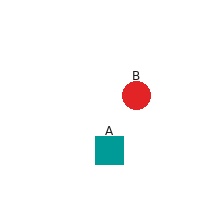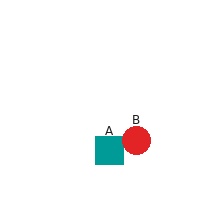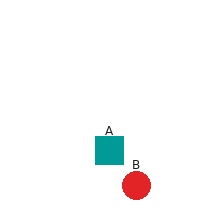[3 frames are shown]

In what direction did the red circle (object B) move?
The red circle (object B) moved down.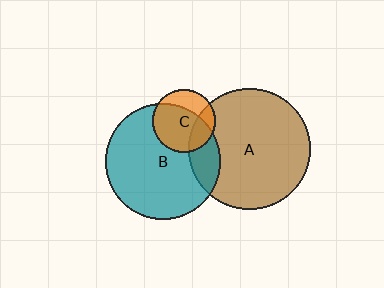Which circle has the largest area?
Circle A (brown).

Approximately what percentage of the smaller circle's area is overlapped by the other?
Approximately 25%.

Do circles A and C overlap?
Yes.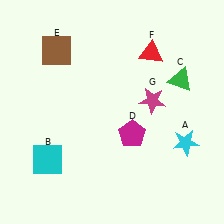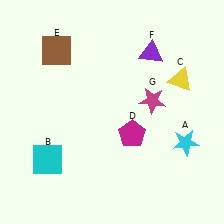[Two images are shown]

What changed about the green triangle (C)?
In Image 1, C is green. In Image 2, it changed to yellow.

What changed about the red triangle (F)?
In Image 1, F is red. In Image 2, it changed to purple.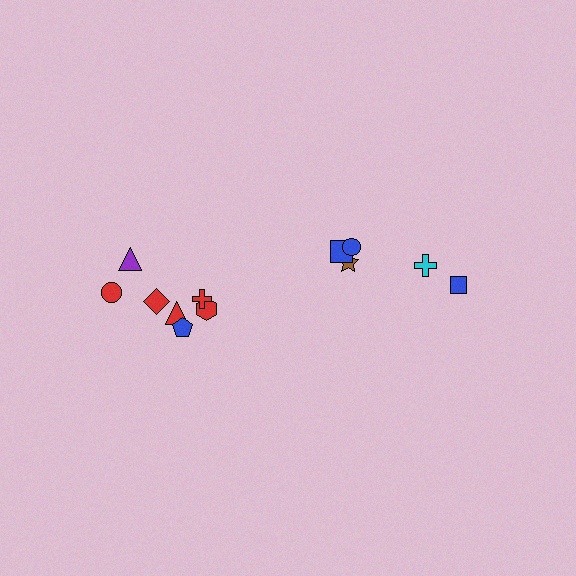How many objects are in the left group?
There are 7 objects.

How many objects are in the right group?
There are 5 objects.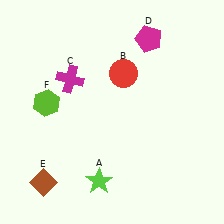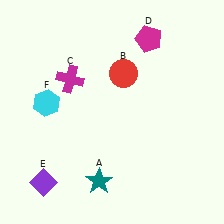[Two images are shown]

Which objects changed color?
A changed from lime to teal. E changed from brown to purple. F changed from lime to cyan.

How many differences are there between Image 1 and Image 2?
There are 3 differences between the two images.